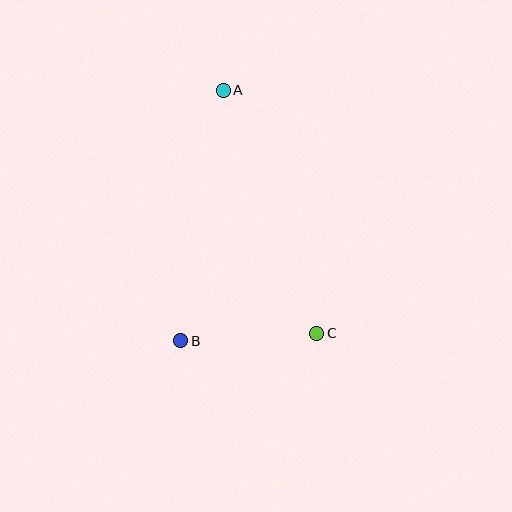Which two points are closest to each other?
Points B and C are closest to each other.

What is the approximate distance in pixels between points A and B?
The distance between A and B is approximately 254 pixels.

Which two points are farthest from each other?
Points A and C are farthest from each other.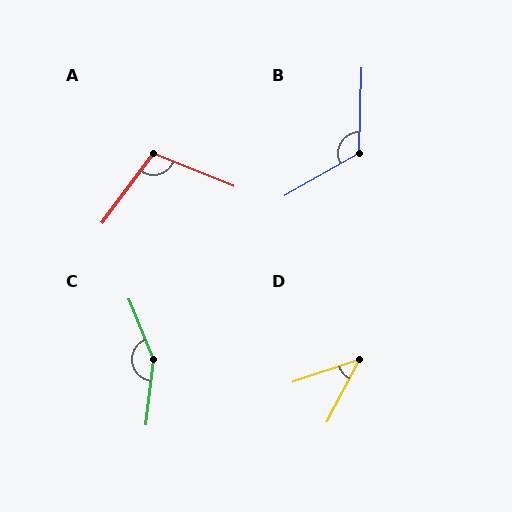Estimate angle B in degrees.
Approximately 121 degrees.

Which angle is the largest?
C, at approximately 151 degrees.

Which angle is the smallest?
D, at approximately 44 degrees.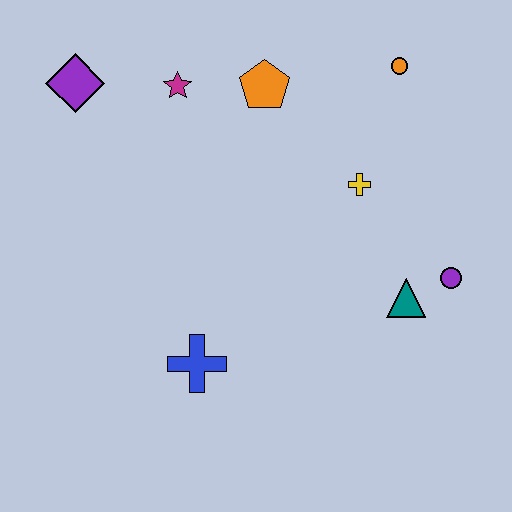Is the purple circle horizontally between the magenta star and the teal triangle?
No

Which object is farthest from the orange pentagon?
The blue cross is farthest from the orange pentagon.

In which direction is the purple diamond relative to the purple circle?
The purple diamond is to the left of the purple circle.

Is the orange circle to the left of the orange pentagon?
No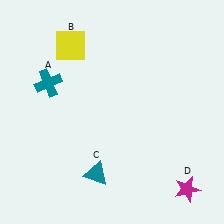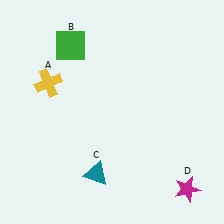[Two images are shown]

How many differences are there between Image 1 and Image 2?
There are 2 differences between the two images.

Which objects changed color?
A changed from teal to yellow. B changed from yellow to green.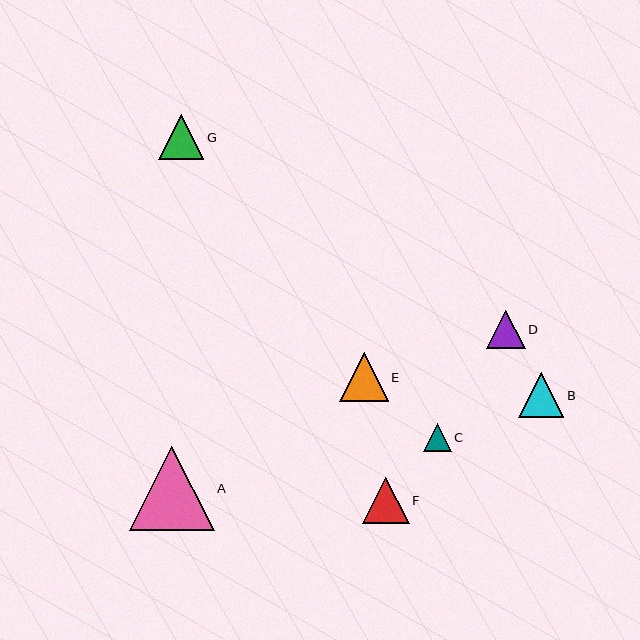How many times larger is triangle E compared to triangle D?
Triangle E is approximately 1.3 times the size of triangle D.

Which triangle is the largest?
Triangle A is the largest with a size of approximately 85 pixels.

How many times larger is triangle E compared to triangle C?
Triangle E is approximately 1.7 times the size of triangle C.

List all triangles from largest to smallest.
From largest to smallest: A, E, F, B, G, D, C.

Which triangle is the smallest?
Triangle C is the smallest with a size of approximately 28 pixels.